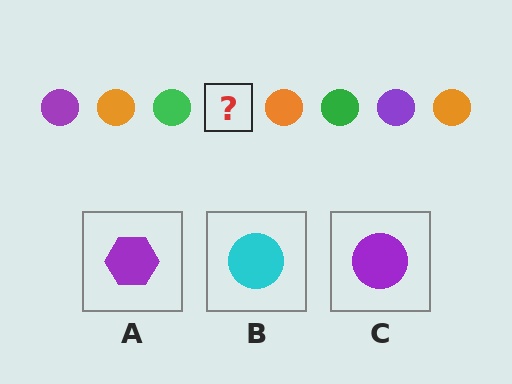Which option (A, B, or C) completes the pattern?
C.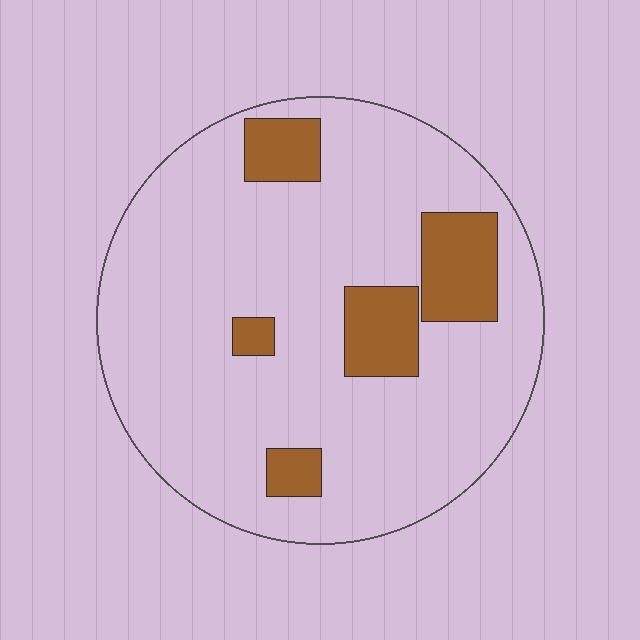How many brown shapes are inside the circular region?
5.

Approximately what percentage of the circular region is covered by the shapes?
Approximately 15%.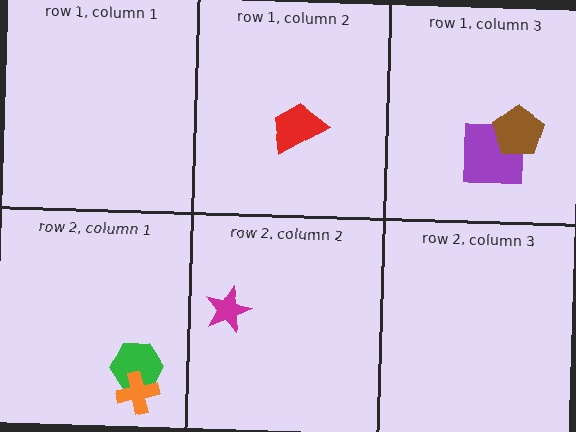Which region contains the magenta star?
The row 2, column 2 region.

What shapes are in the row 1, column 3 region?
The purple square, the brown pentagon.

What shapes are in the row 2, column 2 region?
The magenta star.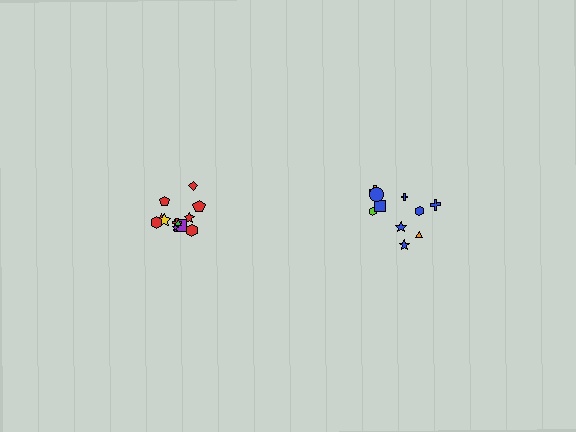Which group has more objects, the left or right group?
The left group.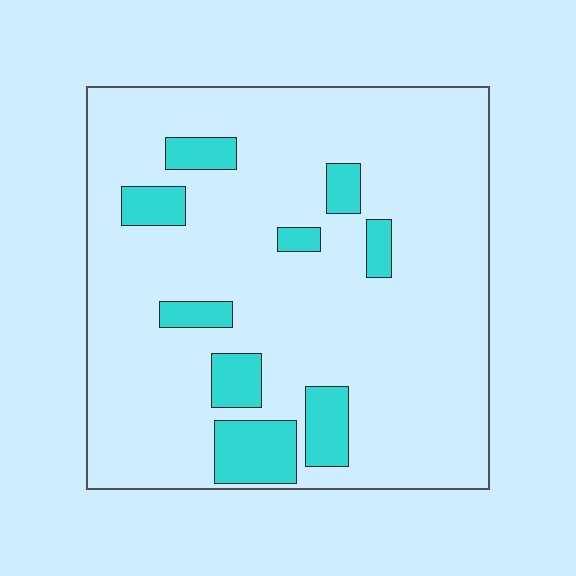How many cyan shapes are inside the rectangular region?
9.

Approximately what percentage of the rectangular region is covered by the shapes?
Approximately 15%.